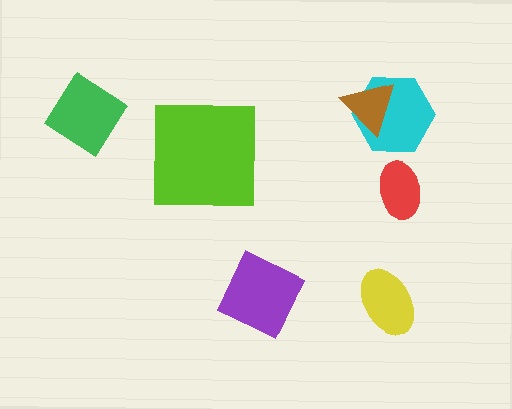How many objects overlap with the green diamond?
0 objects overlap with the green diamond.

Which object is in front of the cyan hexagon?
The brown triangle is in front of the cyan hexagon.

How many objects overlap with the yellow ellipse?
0 objects overlap with the yellow ellipse.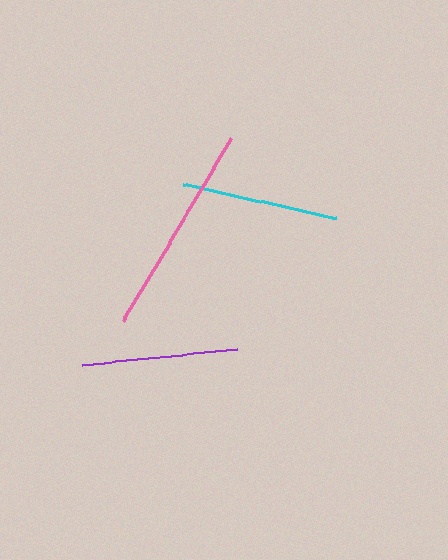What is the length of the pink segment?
The pink segment is approximately 213 pixels long.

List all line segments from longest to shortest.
From longest to shortest: pink, cyan, purple.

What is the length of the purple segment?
The purple segment is approximately 155 pixels long.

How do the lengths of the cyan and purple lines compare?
The cyan and purple lines are approximately the same length.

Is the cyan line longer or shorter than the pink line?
The pink line is longer than the cyan line.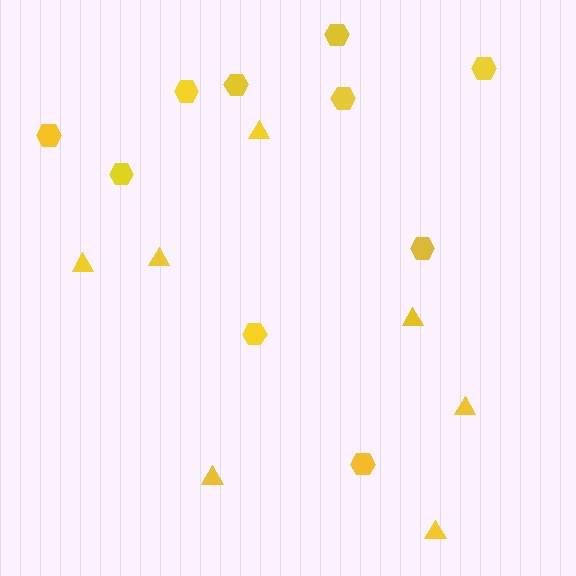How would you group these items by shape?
There are 2 groups: one group of hexagons (10) and one group of triangles (7).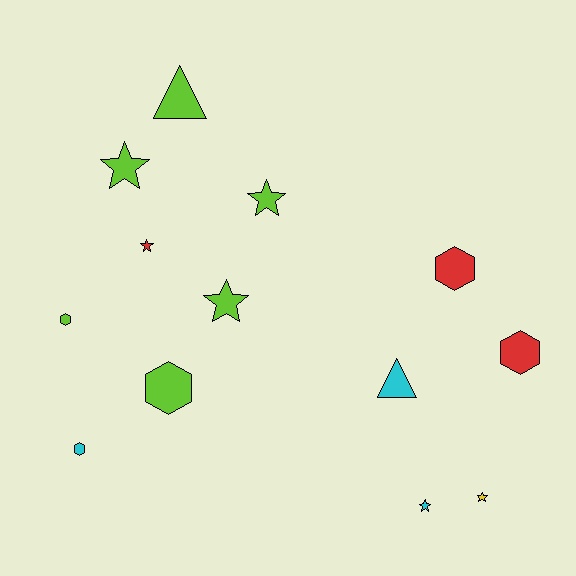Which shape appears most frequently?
Star, with 6 objects.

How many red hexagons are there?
There are 2 red hexagons.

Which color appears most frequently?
Lime, with 6 objects.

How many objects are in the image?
There are 13 objects.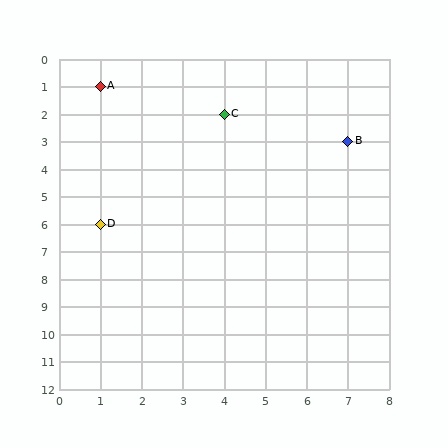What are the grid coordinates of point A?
Point A is at grid coordinates (1, 1).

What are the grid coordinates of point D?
Point D is at grid coordinates (1, 6).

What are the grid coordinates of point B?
Point B is at grid coordinates (7, 3).